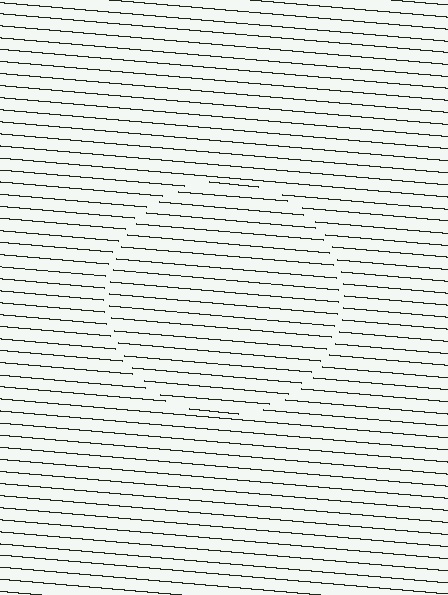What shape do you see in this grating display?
An illusory circle. The interior of the shape contains the same grating, shifted by half a period — the contour is defined by the phase discontinuity where line-ends from the inner and outer gratings abut.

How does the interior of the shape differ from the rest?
The interior of the shape contains the same grating, shifted by half a period — the contour is defined by the phase discontinuity where line-ends from the inner and outer gratings abut.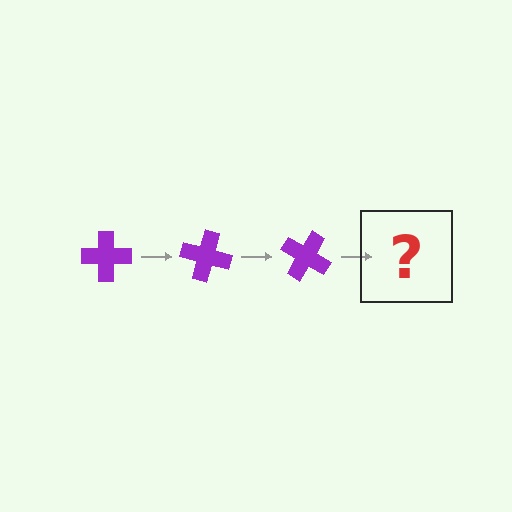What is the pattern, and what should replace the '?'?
The pattern is that the cross rotates 15 degrees each step. The '?' should be a purple cross rotated 45 degrees.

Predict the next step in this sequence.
The next step is a purple cross rotated 45 degrees.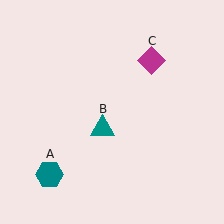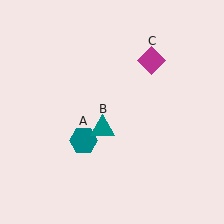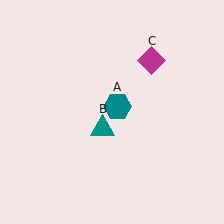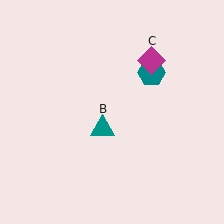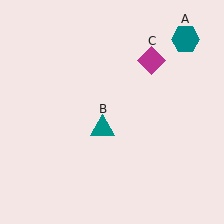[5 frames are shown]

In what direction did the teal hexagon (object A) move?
The teal hexagon (object A) moved up and to the right.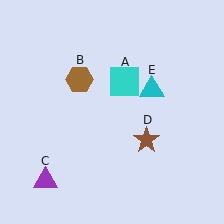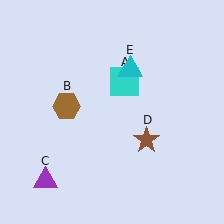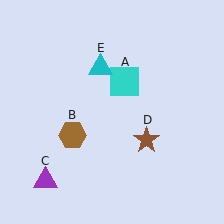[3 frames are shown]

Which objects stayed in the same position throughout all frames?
Cyan square (object A) and purple triangle (object C) and brown star (object D) remained stationary.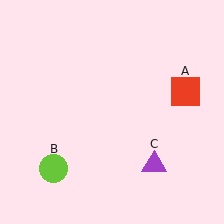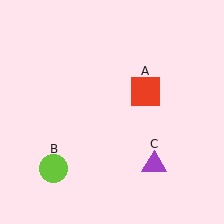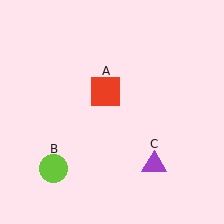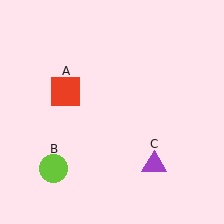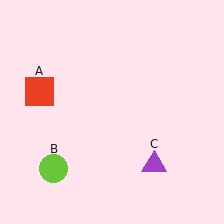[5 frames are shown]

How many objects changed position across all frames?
1 object changed position: red square (object A).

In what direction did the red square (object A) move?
The red square (object A) moved left.